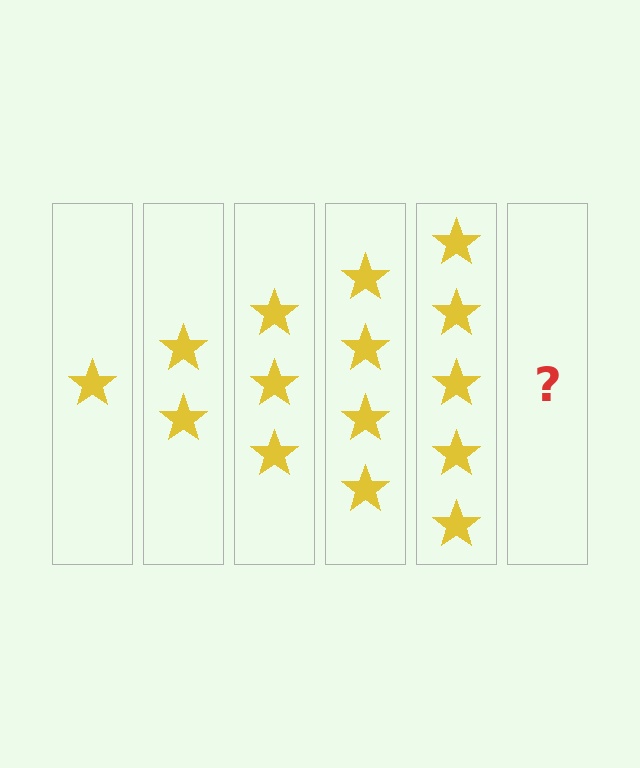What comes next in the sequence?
The next element should be 6 stars.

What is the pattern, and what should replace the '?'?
The pattern is that each step adds one more star. The '?' should be 6 stars.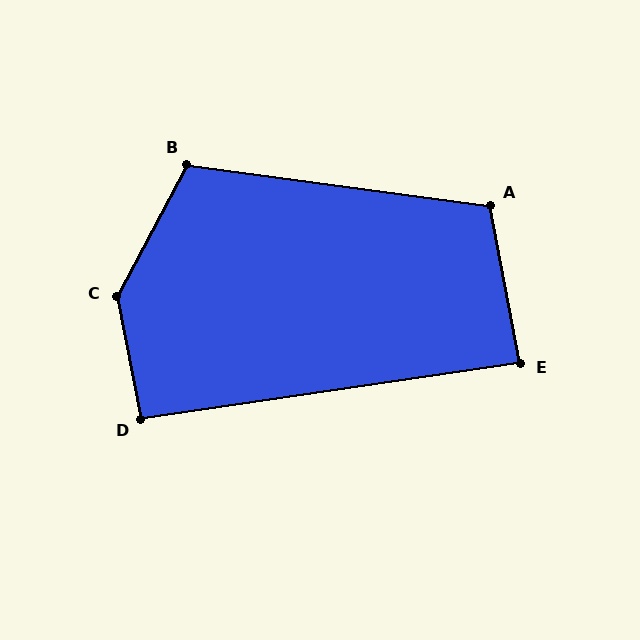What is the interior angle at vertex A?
Approximately 108 degrees (obtuse).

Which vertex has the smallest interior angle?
E, at approximately 88 degrees.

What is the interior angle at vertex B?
Approximately 110 degrees (obtuse).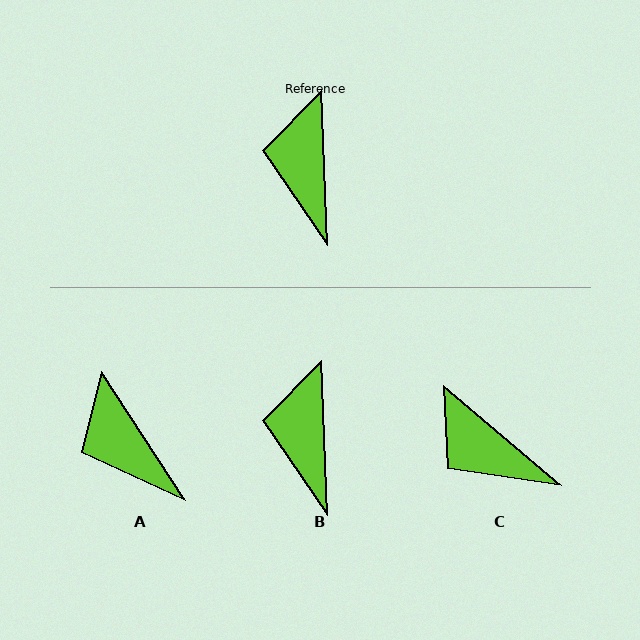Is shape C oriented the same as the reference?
No, it is off by about 48 degrees.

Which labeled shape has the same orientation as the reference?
B.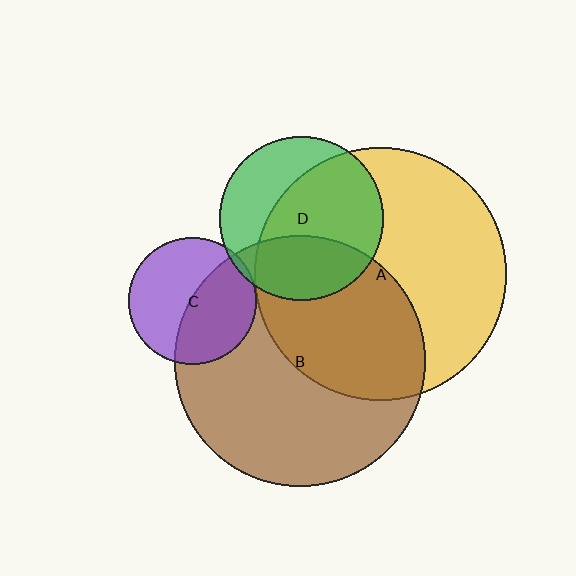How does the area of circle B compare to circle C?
Approximately 3.9 times.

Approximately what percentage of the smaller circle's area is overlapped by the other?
Approximately 45%.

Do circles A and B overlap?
Yes.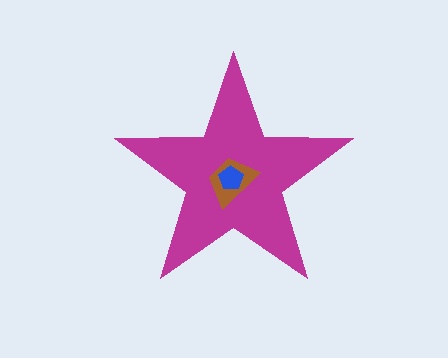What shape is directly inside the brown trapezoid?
The blue pentagon.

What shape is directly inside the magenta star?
The brown trapezoid.